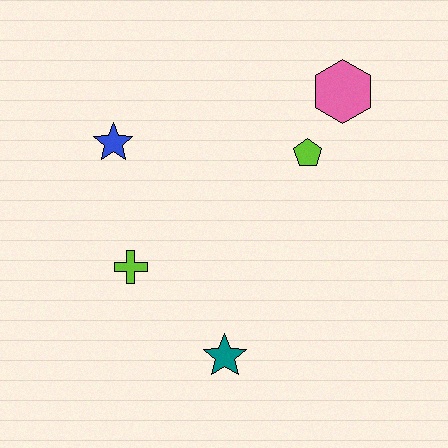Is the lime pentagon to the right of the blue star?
Yes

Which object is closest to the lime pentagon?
The pink hexagon is closest to the lime pentagon.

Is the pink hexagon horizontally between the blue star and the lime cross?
No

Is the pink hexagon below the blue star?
No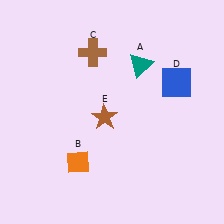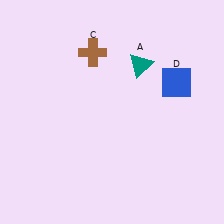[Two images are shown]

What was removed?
The brown star (E), the orange diamond (B) were removed in Image 2.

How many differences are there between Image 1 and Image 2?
There are 2 differences between the two images.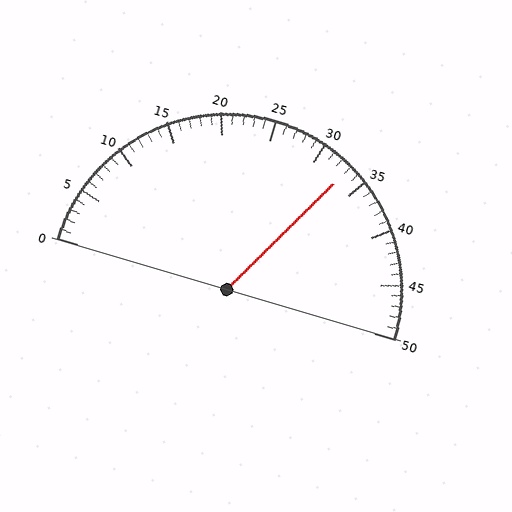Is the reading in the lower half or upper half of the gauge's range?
The reading is in the upper half of the range (0 to 50).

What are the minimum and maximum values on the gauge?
The gauge ranges from 0 to 50.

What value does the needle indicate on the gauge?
The needle indicates approximately 33.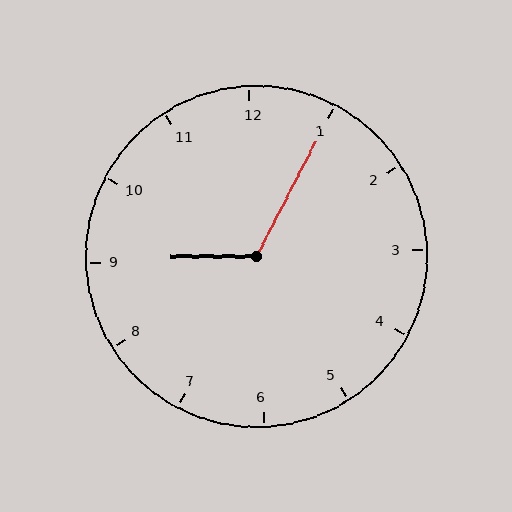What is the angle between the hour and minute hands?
Approximately 118 degrees.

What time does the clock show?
9:05.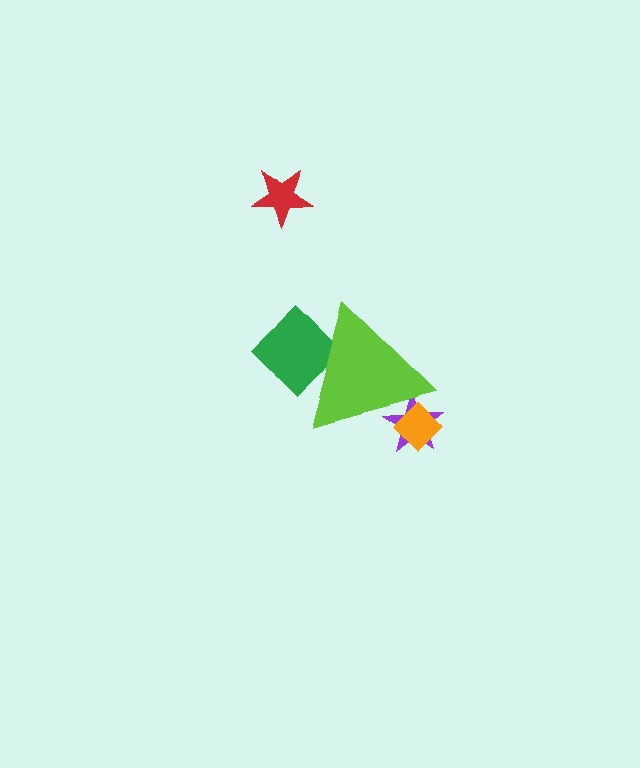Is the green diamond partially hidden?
Yes, the green diamond is partially hidden behind the lime triangle.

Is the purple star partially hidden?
Yes, the purple star is partially hidden behind the lime triangle.